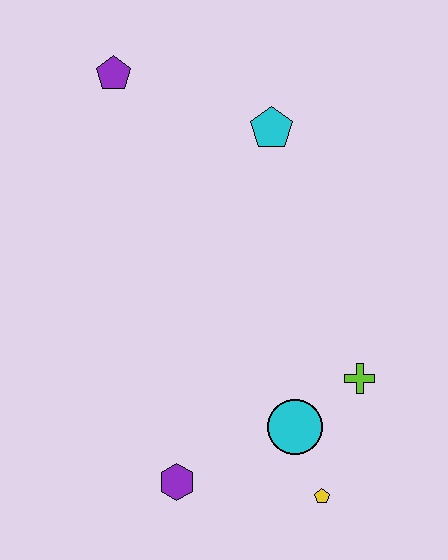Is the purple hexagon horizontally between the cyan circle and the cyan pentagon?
No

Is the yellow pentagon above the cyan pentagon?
No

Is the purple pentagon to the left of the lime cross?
Yes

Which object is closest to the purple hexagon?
The cyan circle is closest to the purple hexagon.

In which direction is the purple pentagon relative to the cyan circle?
The purple pentagon is above the cyan circle.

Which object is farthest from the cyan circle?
The purple pentagon is farthest from the cyan circle.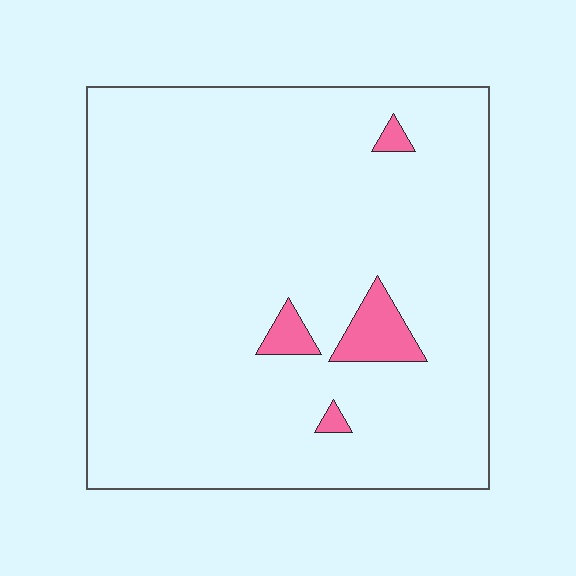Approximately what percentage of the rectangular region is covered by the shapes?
Approximately 5%.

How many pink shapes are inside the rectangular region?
4.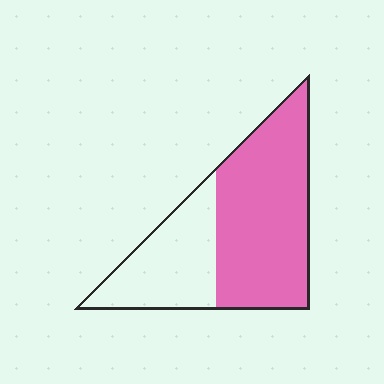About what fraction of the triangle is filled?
About five eighths (5/8).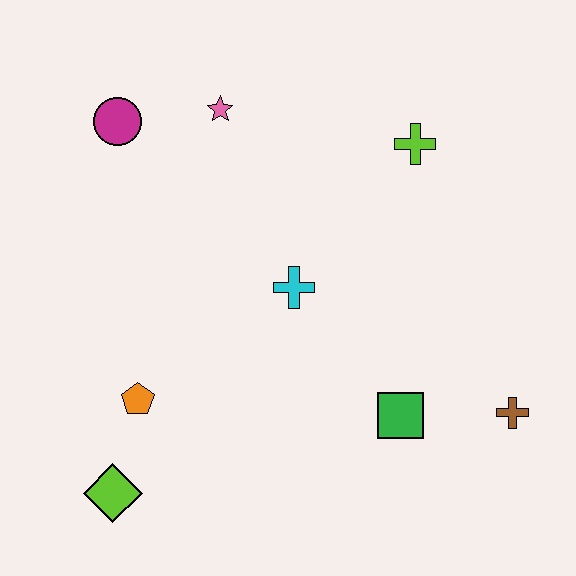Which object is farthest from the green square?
The magenta circle is farthest from the green square.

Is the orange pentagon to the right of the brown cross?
No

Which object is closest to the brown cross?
The green square is closest to the brown cross.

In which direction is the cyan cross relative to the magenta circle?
The cyan cross is to the right of the magenta circle.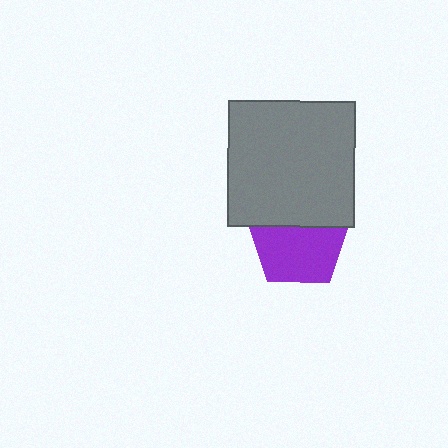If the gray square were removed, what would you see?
You would see the complete purple pentagon.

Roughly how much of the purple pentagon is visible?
About half of it is visible (roughly 63%).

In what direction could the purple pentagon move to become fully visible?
The purple pentagon could move down. That would shift it out from behind the gray square entirely.